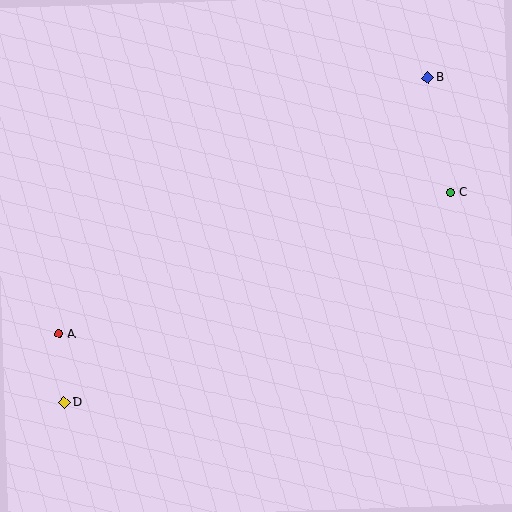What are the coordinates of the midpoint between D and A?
The midpoint between D and A is at (62, 368).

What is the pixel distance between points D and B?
The distance between D and B is 488 pixels.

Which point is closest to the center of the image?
Point C at (451, 192) is closest to the center.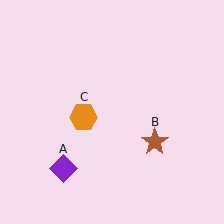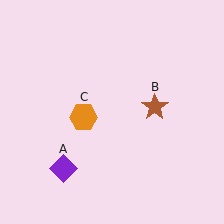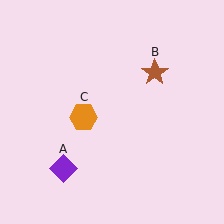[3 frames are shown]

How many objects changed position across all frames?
1 object changed position: brown star (object B).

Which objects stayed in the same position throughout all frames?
Purple diamond (object A) and orange hexagon (object C) remained stationary.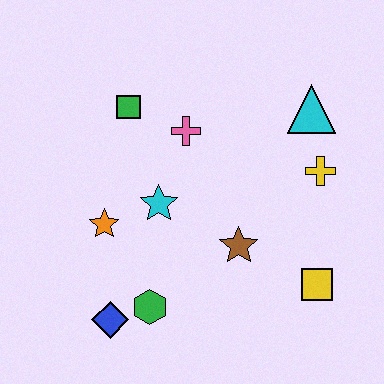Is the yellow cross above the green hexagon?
Yes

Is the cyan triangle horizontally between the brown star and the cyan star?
No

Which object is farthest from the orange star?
The cyan triangle is farthest from the orange star.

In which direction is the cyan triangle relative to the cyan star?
The cyan triangle is to the right of the cyan star.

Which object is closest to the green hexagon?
The blue diamond is closest to the green hexagon.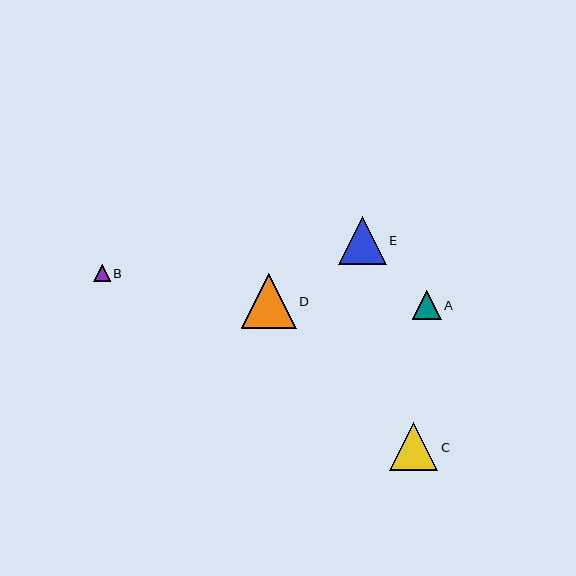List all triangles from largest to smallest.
From largest to smallest: D, C, E, A, B.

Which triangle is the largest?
Triangle D is the largest with a size of approximately 55 pixels.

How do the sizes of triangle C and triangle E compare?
Triangle C and triangle E are approximately the same size.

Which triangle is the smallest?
Triangle B is the smallest with a size of approximately 16 pixels.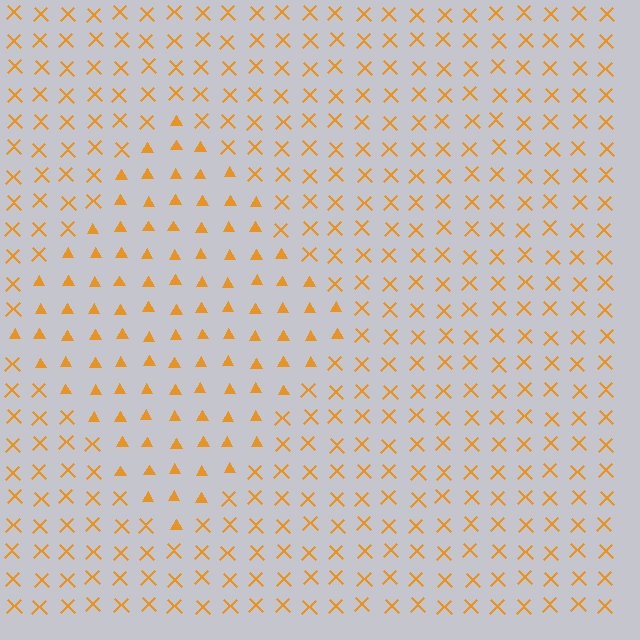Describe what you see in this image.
The image is filled with small orange elements arranged in a uniform grid. A diamond-shaped region contains triangles, while the surrounding area contains X marks. The boundary is defined purely by the change in element shape.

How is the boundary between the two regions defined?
The boundary is defined by a change in element shape: triangles inside vs. X marks outside. All elements share the same color and spacing.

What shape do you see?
I see a diamond.